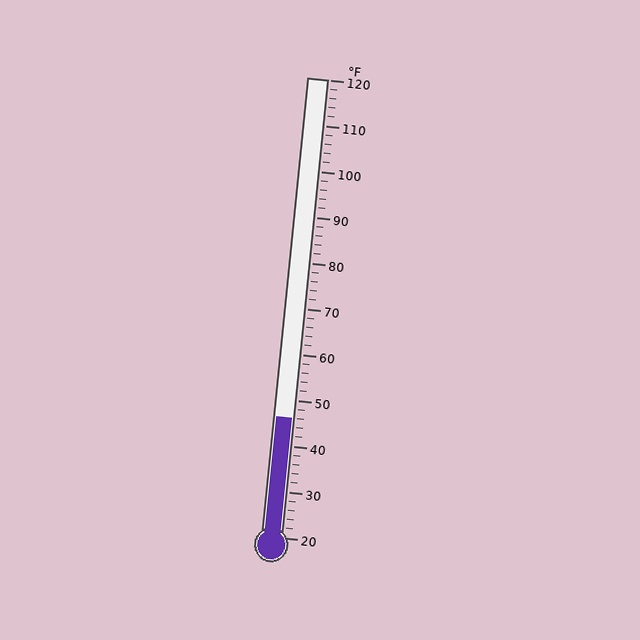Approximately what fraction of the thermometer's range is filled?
The thermometer is filled to approximately 25% of its range.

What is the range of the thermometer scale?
The thermometer scale ranges from 20°F to 120°F.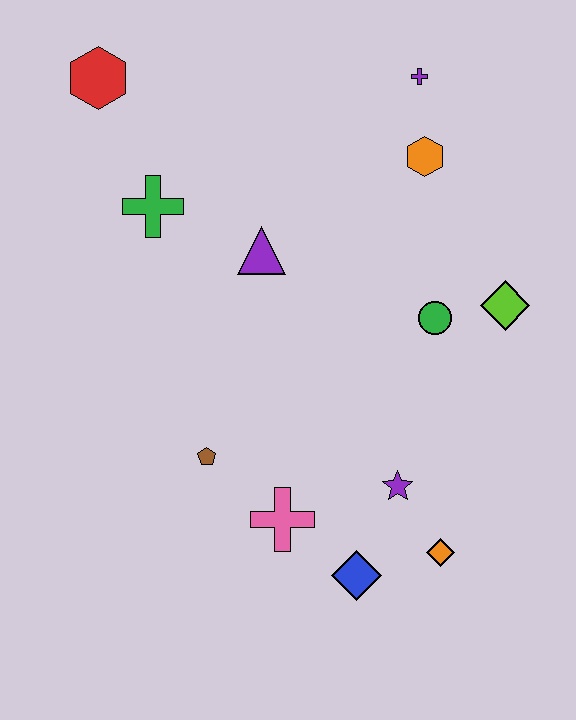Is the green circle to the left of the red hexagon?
No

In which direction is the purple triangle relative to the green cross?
The purple triangle is to the right of the green cross.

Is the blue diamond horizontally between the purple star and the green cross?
Yes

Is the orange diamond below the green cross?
Yes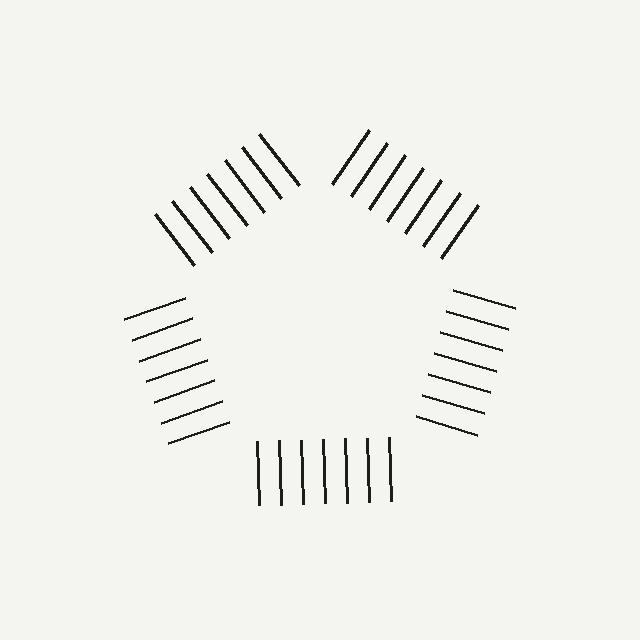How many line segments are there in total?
35 — 7 along each of the 5 edges.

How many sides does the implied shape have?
5 sides — the line-ends trace a pentagon.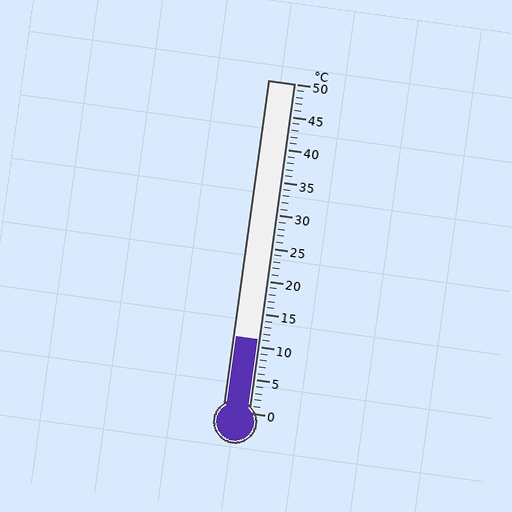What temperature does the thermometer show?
The thermometer shows approximately 11°C.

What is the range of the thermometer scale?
The thermometer scale ranges from 0°C to 50°C.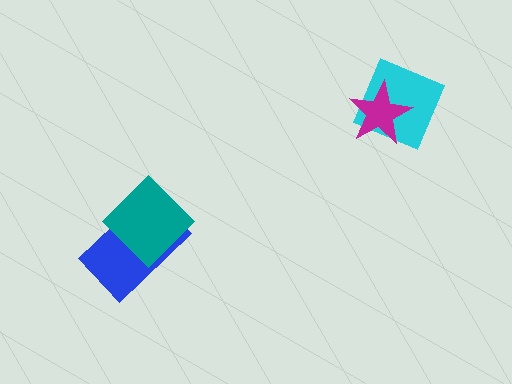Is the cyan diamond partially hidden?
Yes, it is partially covered by another shape.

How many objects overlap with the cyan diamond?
1 object overlaps with the cyan diamond.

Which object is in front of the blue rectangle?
The teal diamond is in front of the blue rectangle.